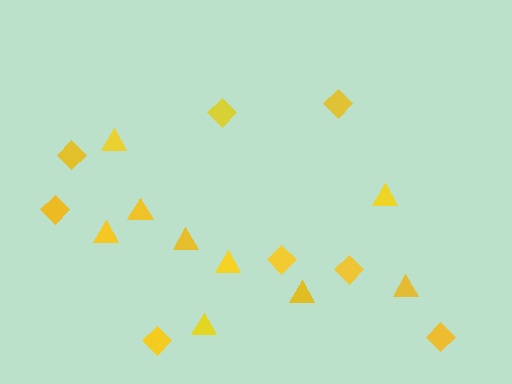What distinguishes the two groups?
There are 2 groups: one group of triangles (9) and one group of diamonds (8).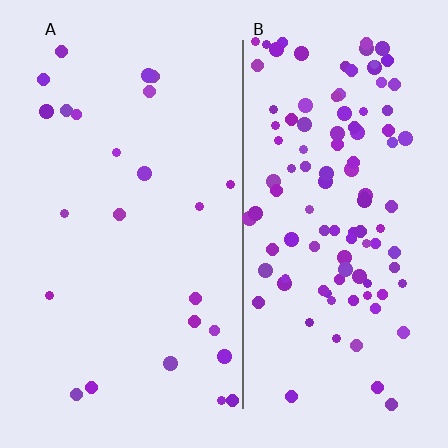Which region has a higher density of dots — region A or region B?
B (the right).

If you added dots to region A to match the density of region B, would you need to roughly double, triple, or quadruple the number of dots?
Approximately quadruple.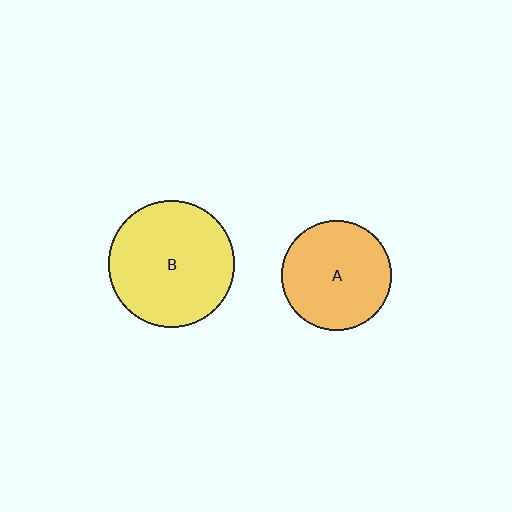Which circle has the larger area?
Circle B (yellow).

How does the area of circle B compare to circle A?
Approximately 1.3 times.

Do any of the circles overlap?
No, none of the circles overlap.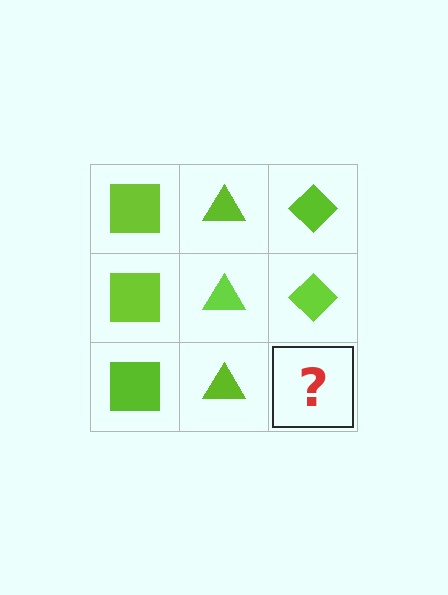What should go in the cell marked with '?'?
The missing cell should contain a lime diamond.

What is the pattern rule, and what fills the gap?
The rule is that each column has a consistent shape. The gap should be filled with a lime diamond.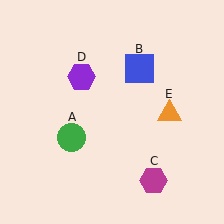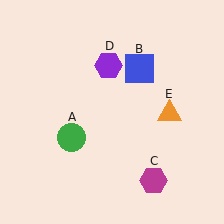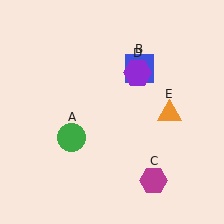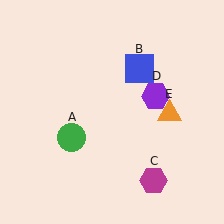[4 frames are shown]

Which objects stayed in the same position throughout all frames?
Green circle (object A) and blue square (object B) and magenta hexagon (object C) and orange triangle (object E) remained stationary.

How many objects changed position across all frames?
1 object changed position: purple hexagon (object D).